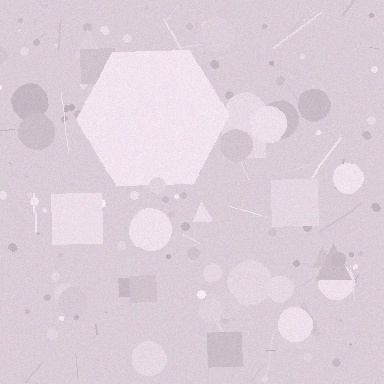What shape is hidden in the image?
A hexagon is hidden in the image.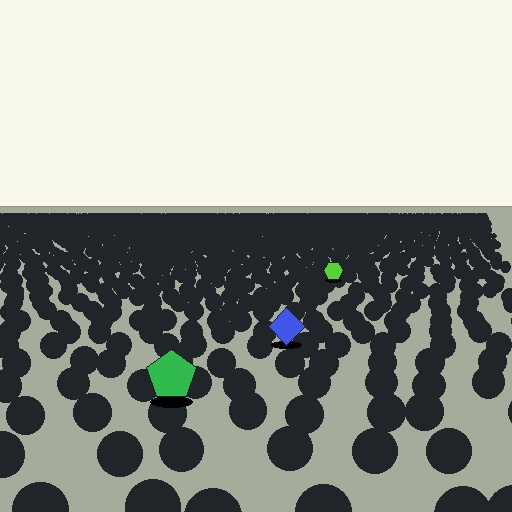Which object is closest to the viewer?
The green pentagon is closest. The texture marks near it are larger and more spread out.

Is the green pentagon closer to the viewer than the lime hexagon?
Yes. The green pentagon is closer — you can tell from the texture gradient: the ground texture is coarser near it.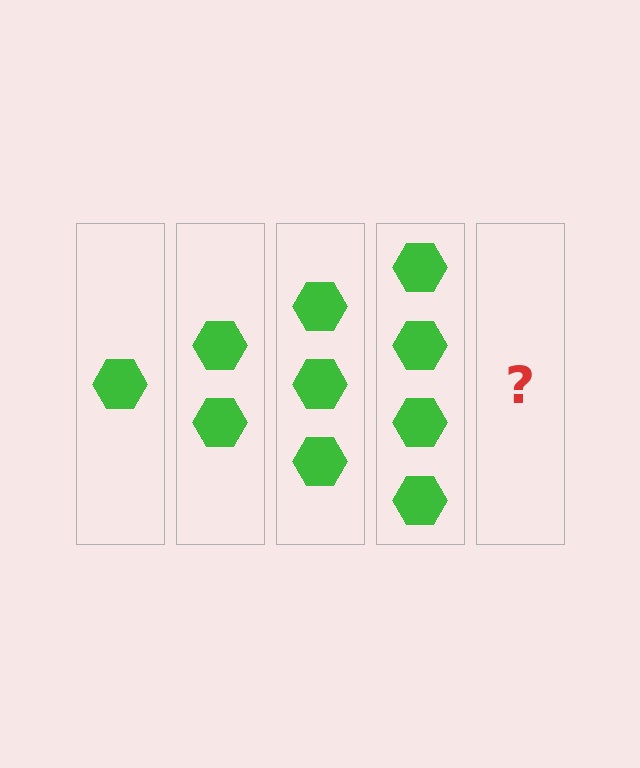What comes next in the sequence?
The next element should be 5 hexagons.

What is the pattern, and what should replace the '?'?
The pattern is that each step adds one more hexagon. The '?' should be 5 hexagons.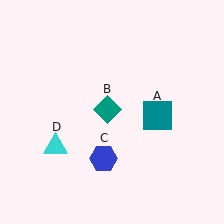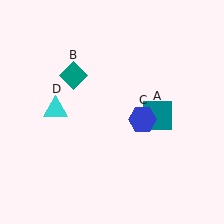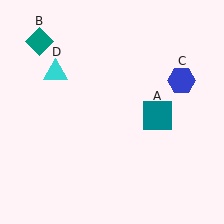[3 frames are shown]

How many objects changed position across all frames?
3 objects changed position: teal diamond (object B), blue hexagon (object C), cyan triangle (object D).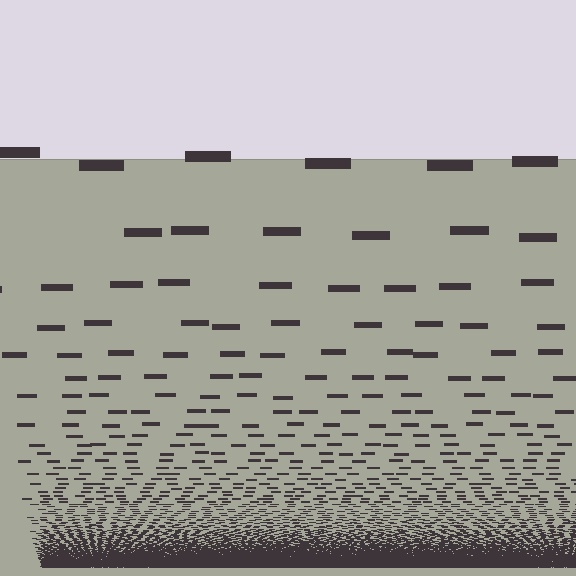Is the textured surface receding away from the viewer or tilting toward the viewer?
The surface appears to tilt toward the viewer. Texture elements get larger and sparser toward the top.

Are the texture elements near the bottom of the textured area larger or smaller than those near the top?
Smaller. The gradient is inverted — elements near the bottom are smaller and denser.